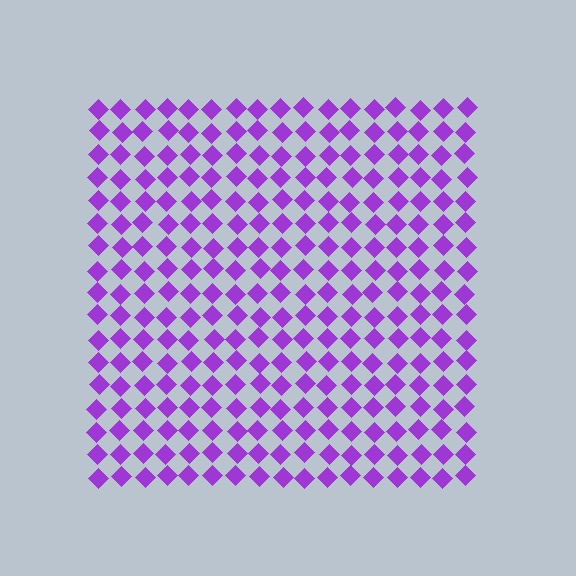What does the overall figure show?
The overall figure shows a square.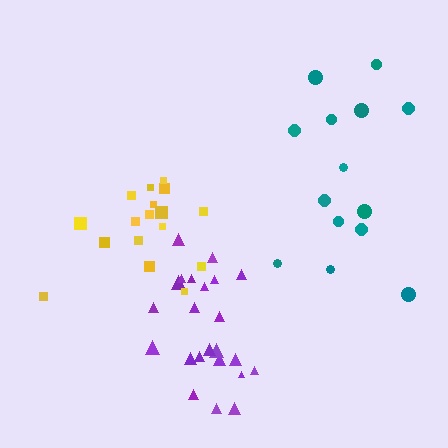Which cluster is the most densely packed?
Purple.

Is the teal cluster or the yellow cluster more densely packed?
Yellow.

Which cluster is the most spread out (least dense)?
Teal.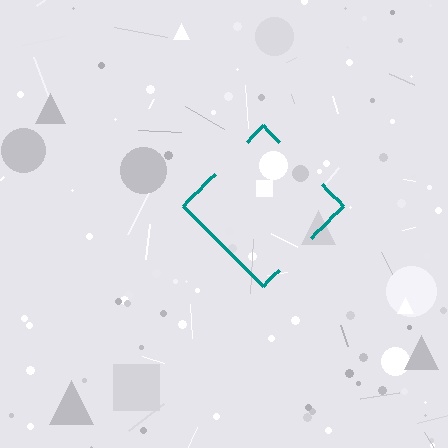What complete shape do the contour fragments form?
The contour fragments form a diamond.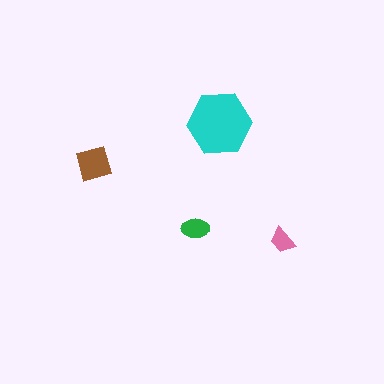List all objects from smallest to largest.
The pink trapezoid, the green ellipse, the brown square, the cyan hexagon.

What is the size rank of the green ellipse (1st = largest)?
3rd.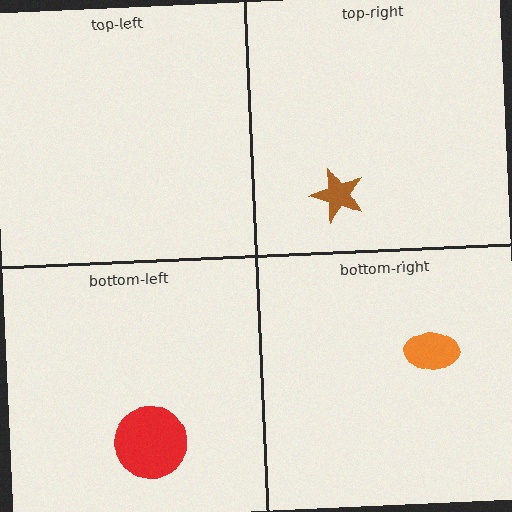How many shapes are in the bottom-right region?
1.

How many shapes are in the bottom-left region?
1.